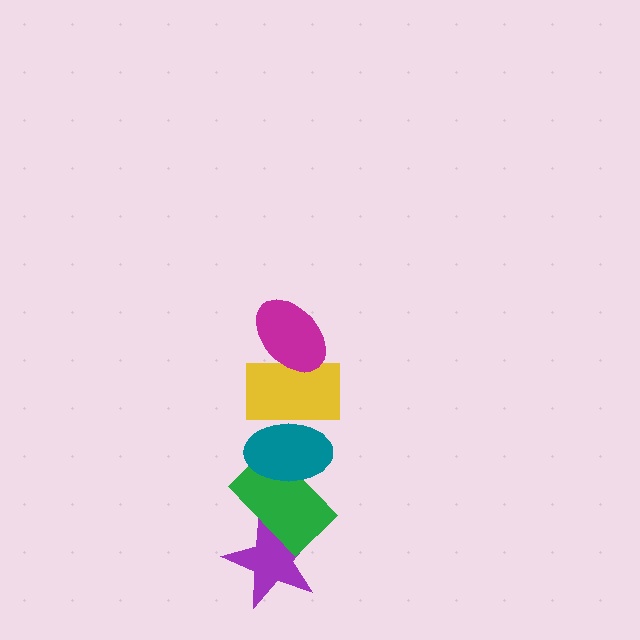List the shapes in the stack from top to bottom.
From top to bottom: the magenta ellipse, the yellow rectangle, the teal ellipse, the green rectangle, the purple star.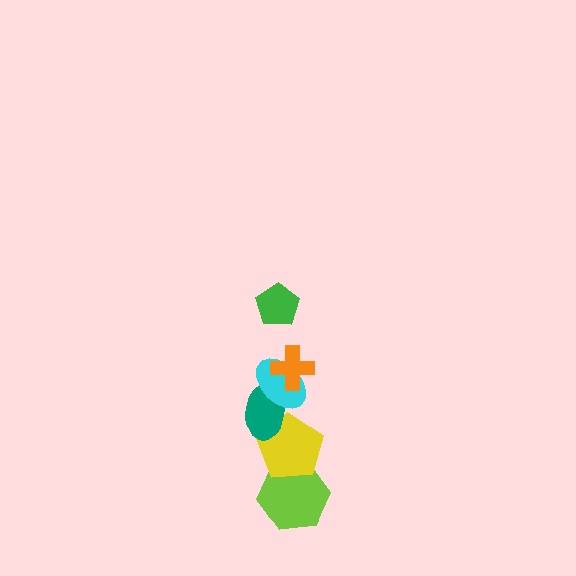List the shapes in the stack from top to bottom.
From top to bottom: the green pentagon, the orange cross, the cyan ellipse, the teal ellipse, the yellow pentagon, the lime hexagon.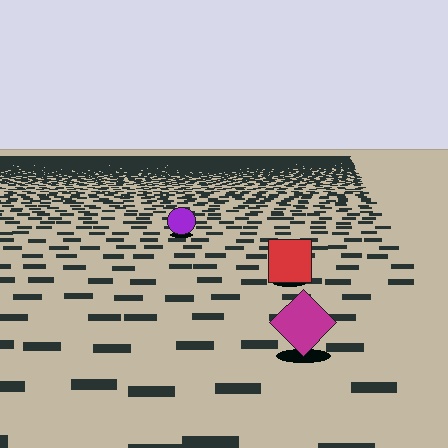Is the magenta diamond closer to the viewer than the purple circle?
Yes. The magenta diamond is closer — you can tell from the texture gradient: the ground texture is coarser near it.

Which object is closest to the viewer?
The magenta diamond is closest. The texture marks near it are larger and more spread out.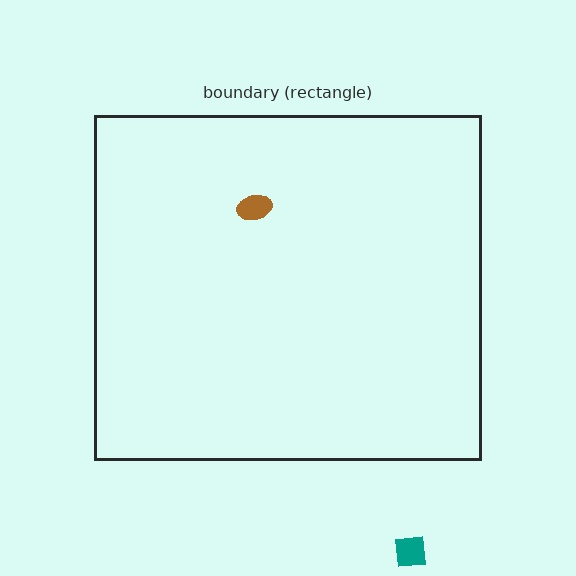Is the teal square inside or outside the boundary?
Outside.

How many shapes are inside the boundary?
1 inside, 1 outside.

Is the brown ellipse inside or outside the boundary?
Inside.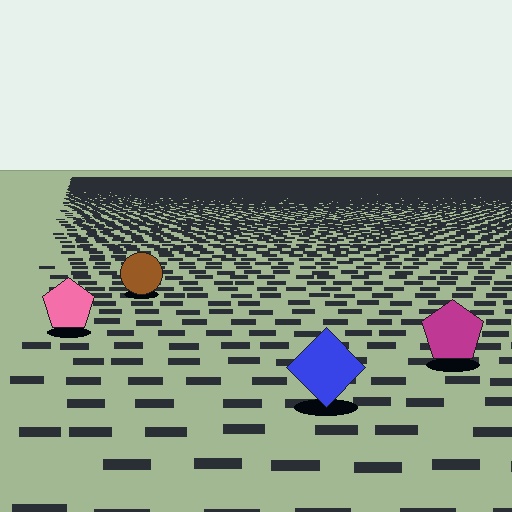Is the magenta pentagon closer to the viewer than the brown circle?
Yes. The magenta pentagon is closer — you can tell from the texture gradient: the ground texture is coarser near it.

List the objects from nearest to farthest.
From nearest to farthest: the blue diamond, the magenta pentagon, the pink pentagon, the brown circle.